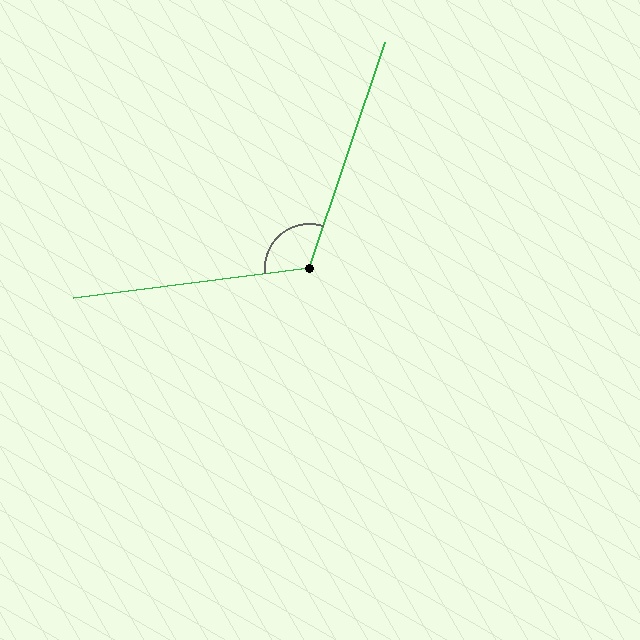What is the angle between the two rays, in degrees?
Approximately 116 degrees.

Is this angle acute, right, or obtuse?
It is obtuse.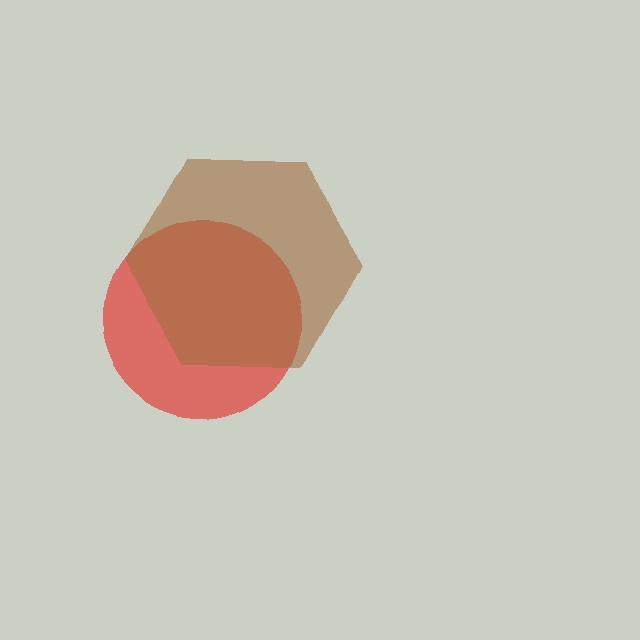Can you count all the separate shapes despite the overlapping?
Yes, there are 2 separate shapes.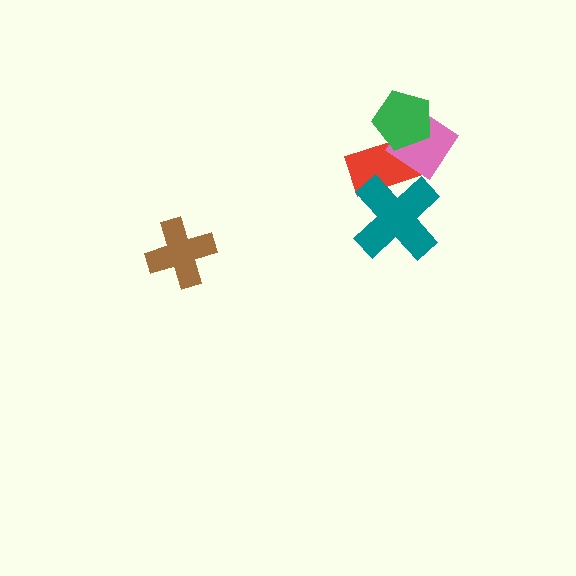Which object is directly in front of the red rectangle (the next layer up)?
The pink diamond is directly in front of the red rectangle.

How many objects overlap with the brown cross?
0 objects overlap with the brown cross.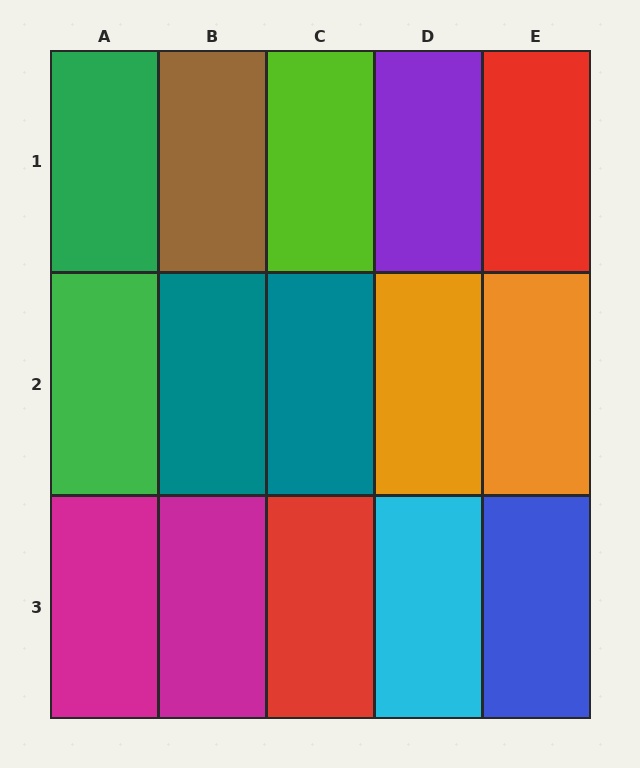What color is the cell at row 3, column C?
Red.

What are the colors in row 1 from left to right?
Green, brown, lime, purple, red.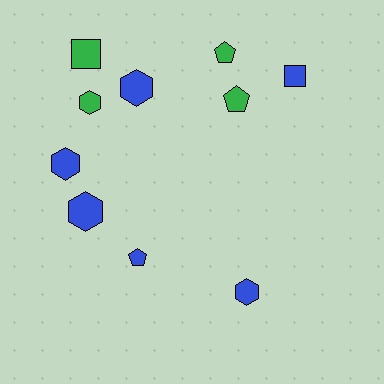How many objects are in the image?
There are 10 objects.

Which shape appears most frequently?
Hexagon, with 5 objects.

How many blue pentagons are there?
There is 1 blue pentagon.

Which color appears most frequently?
Blue, with 6 objects.